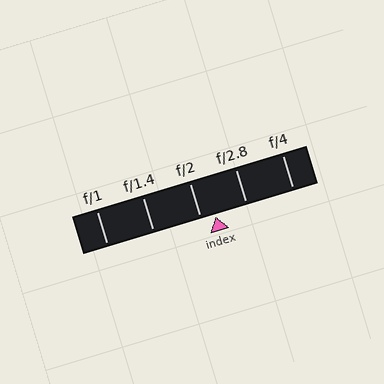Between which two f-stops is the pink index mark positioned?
The index mark is between f/2 and f/2.8.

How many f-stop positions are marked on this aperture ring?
There are 5 f-stop positions marked.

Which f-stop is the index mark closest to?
The index mark is closest to f/2.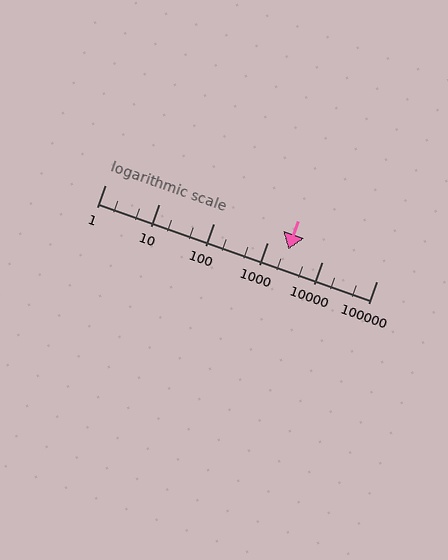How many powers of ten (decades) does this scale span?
The scale spans 5 decades, from 1 to 100000.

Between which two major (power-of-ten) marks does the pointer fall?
The pointer is between 1000 and 10000.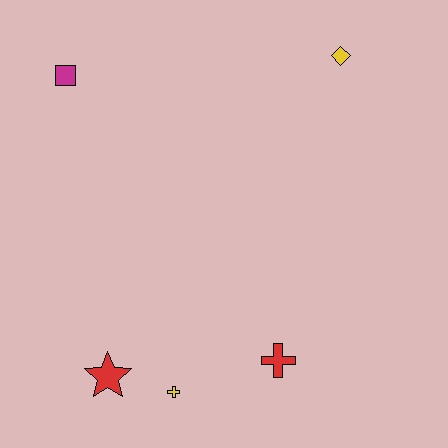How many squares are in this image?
There is 1 square.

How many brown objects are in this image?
There are no brown objects.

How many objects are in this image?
There are 5 objects.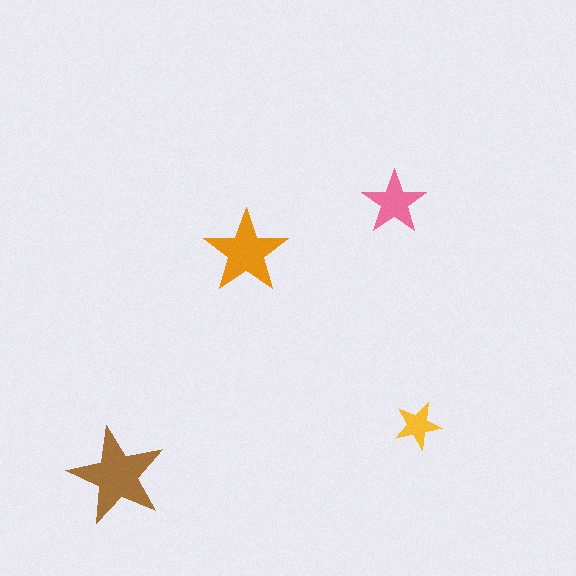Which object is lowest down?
The brown star is bottommost.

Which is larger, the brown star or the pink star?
The brown one.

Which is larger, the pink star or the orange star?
The orange one.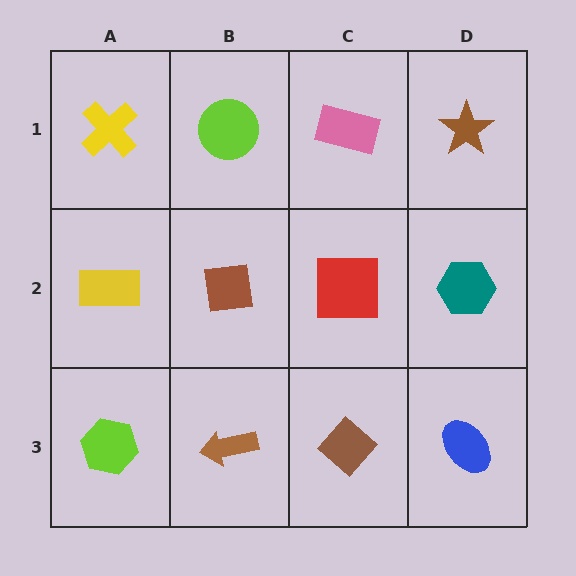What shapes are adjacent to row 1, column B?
A brown square (row 2, column B), a yellow cross (row 1, column A), a pink rectangle (row 1, column C).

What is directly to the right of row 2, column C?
A teal hexagon.